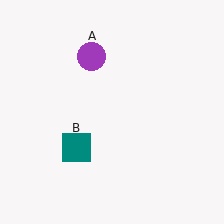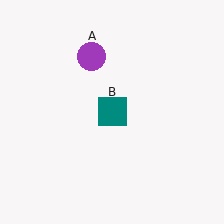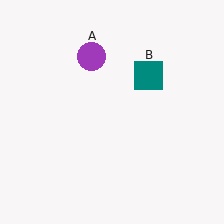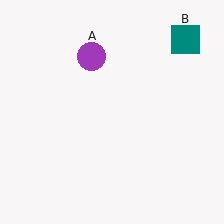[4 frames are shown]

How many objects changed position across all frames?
1 object changed position: teal square (object B).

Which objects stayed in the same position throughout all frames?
Purple circle (object A) remained stationary.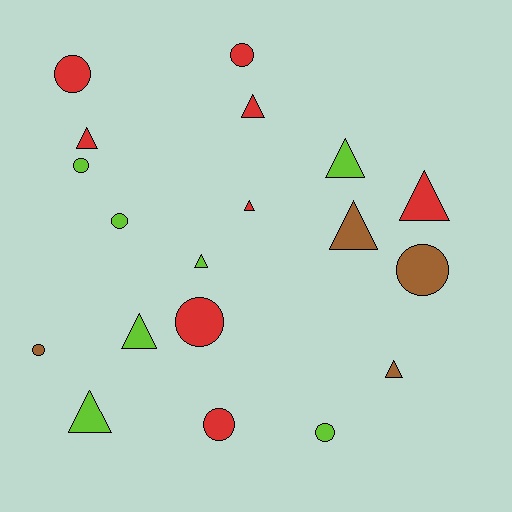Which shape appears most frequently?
Triangle, with 10 objects.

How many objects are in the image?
There are 19 objects.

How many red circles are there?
There are 4 red circles.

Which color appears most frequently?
Red, with 8 objects.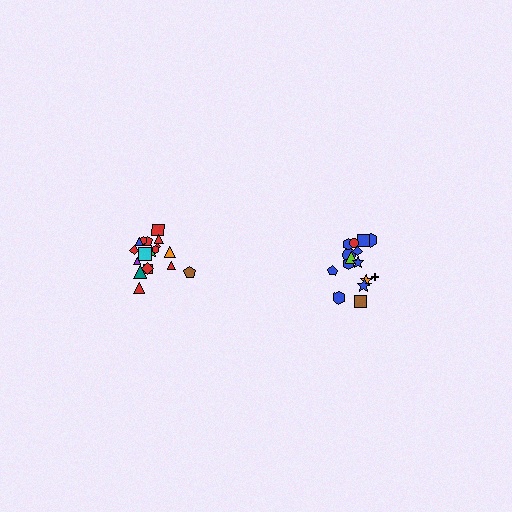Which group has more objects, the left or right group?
The left group.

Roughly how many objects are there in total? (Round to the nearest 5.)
Roughly 35 objects in total.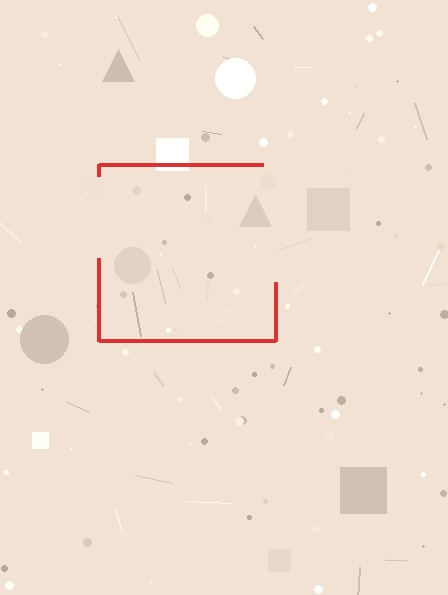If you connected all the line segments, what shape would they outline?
They would outline a square.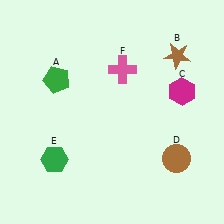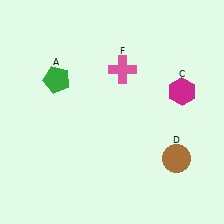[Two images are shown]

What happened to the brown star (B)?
The brown star (B) was removed in Image 2. It was in the top-right area of Image 1.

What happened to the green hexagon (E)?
The green hexagon (E) was removed in Image 2. It was in the bottom-left area of Image 1.